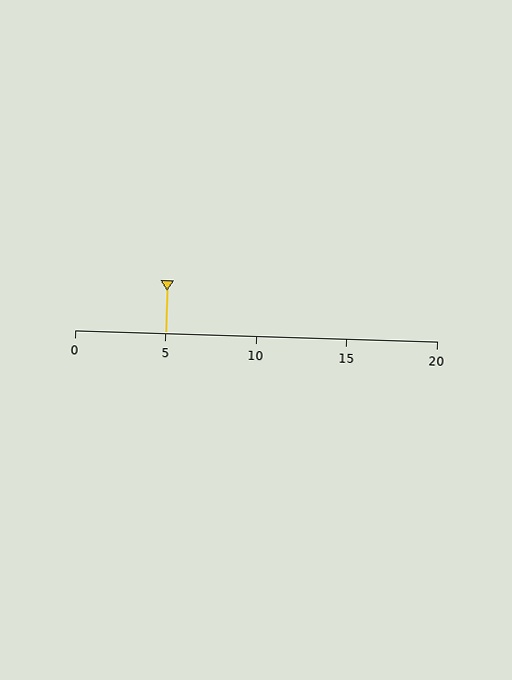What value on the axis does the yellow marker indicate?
The marker indicates approximately 5.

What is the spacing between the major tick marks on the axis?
The major ticks are spaced 5 apart.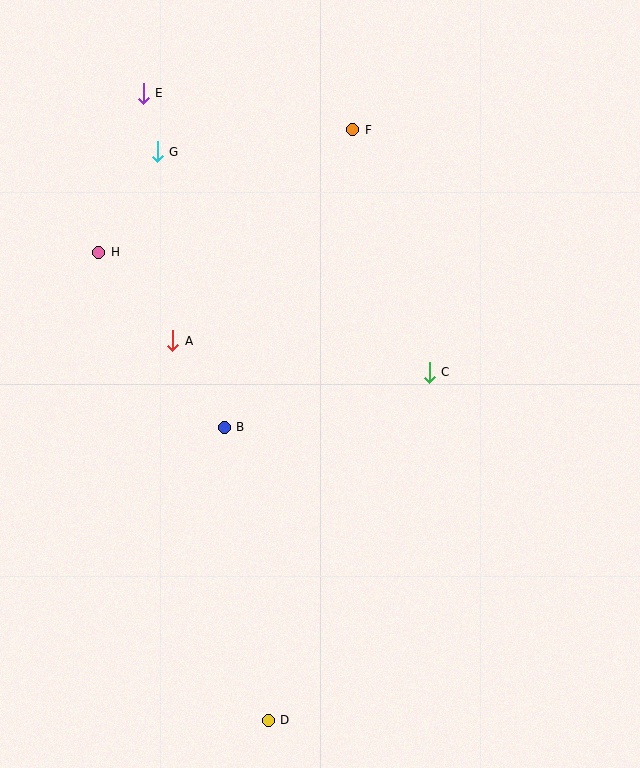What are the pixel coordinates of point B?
Point B is at (224, 427).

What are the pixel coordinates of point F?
Point F is at (353, 130).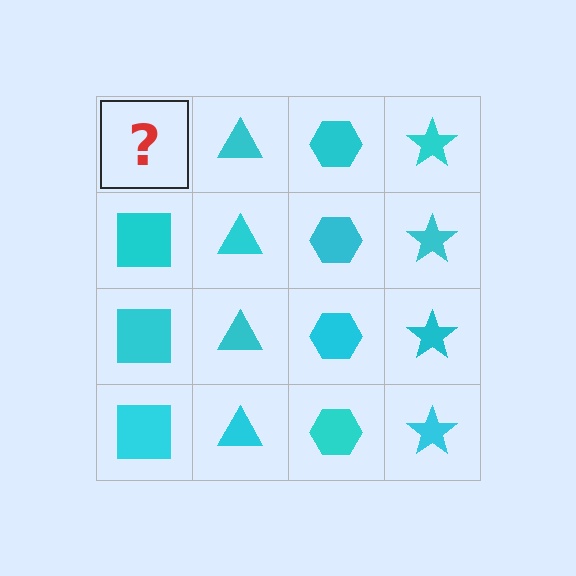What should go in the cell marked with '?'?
The missing cell should contain a cyan square.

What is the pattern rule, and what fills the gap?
The rule is that each column has a consistent shape. The gap should be filled with a cyan square.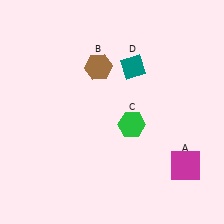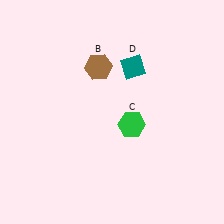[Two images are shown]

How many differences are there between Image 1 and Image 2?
There is 1 difference between the two images.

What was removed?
The magenta square (A) was removed in Image 2.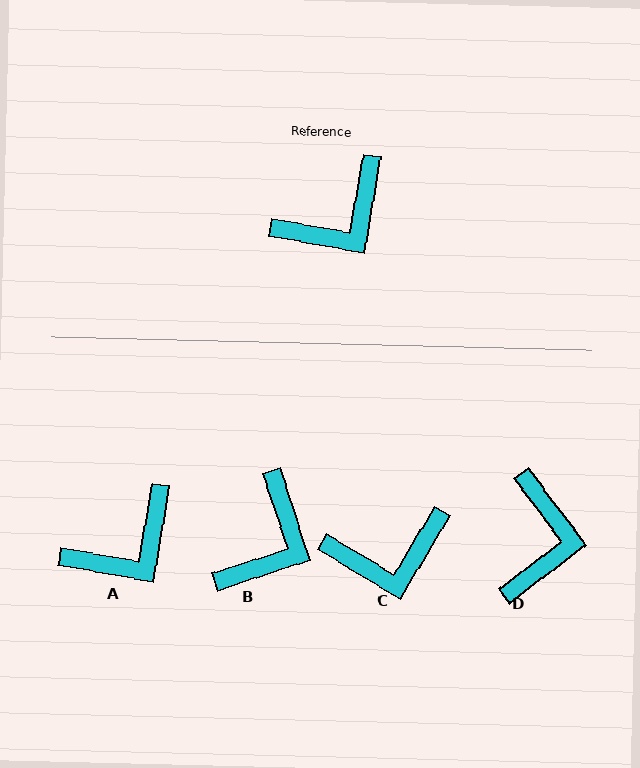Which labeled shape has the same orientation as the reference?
A.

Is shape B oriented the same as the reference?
No, it is off by about 28 degrees.